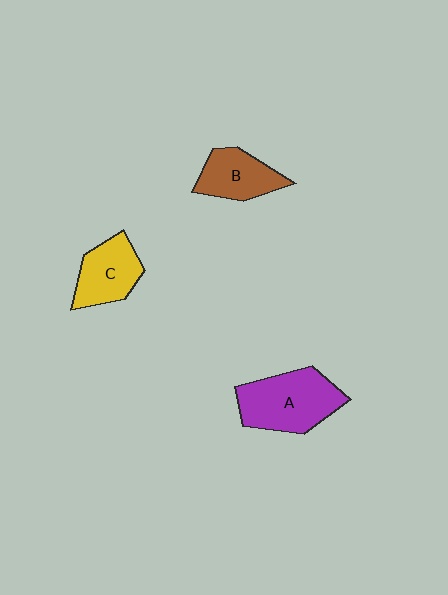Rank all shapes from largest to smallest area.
From largest to smallest: A (purple), C (yellow), B (brown).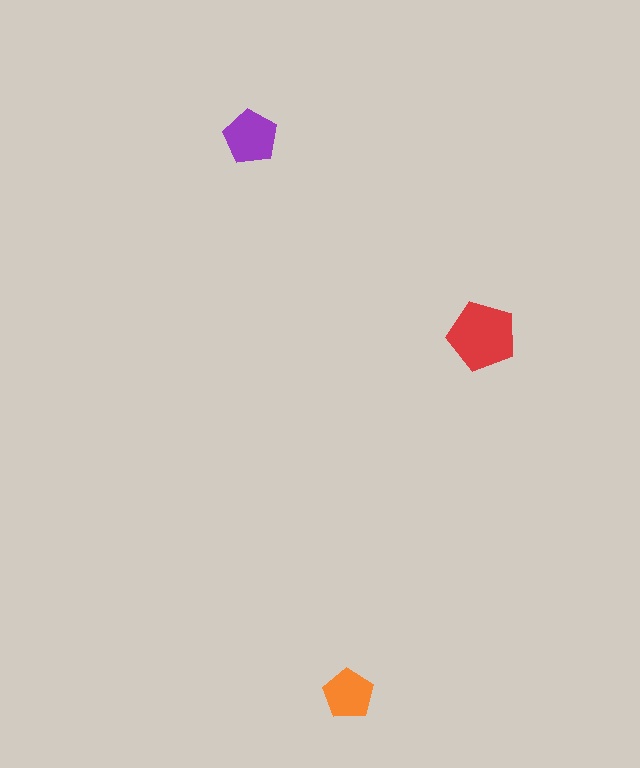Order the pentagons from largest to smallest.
the red one, the purple one, the orange one.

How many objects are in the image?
There are 3 objects in the image.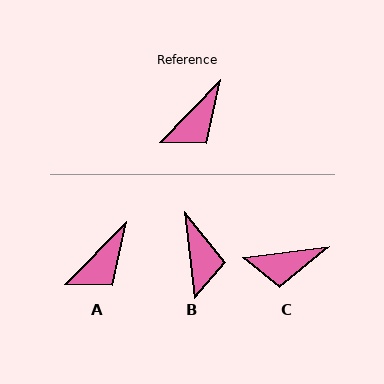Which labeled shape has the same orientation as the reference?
A.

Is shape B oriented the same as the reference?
No, it is off by about 52 degrees.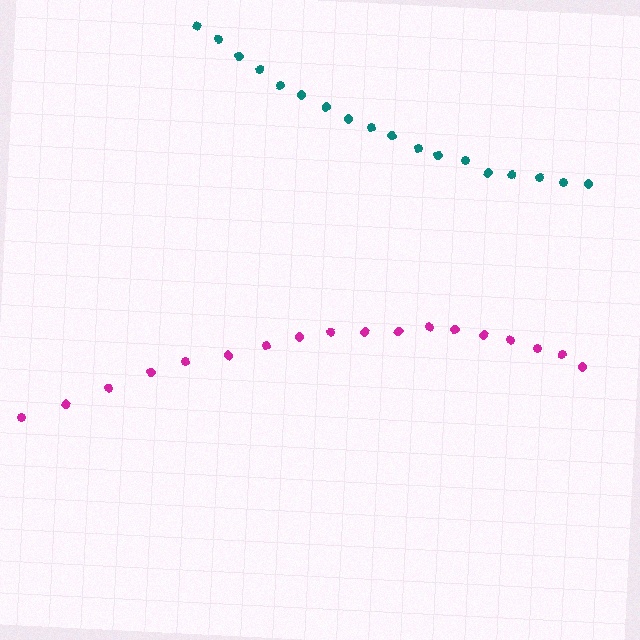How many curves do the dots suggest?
There are 2 distinct paths.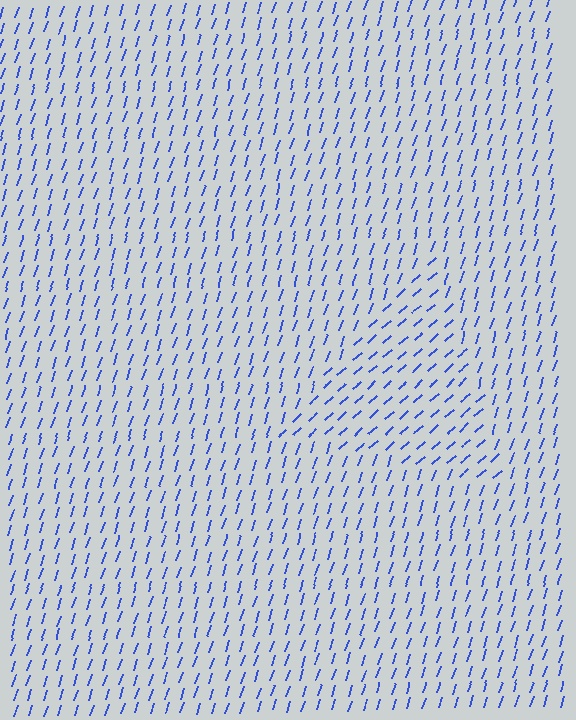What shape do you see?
I see a triangle.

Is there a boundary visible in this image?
Yes, there is a texture boundary formed by a change in line orientation.